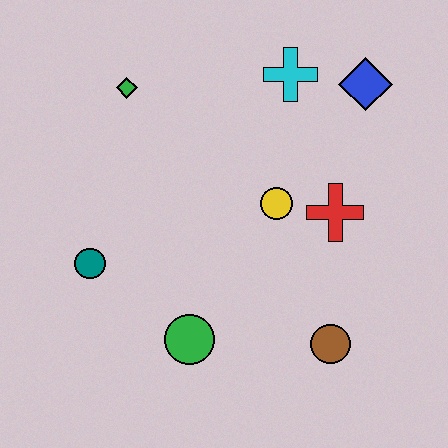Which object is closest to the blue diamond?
The cyan cross is closest to the blue diamond.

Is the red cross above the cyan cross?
No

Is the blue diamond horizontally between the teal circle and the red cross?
No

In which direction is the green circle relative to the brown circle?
The green circle is to the left of the brown circle.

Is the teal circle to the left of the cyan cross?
Yes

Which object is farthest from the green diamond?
The brown circle is farthest from the green diamond.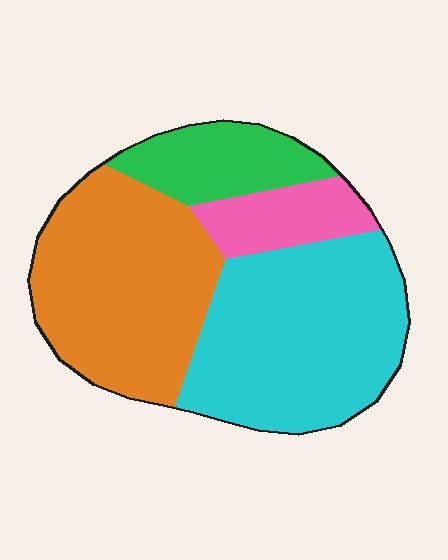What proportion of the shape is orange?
Orange covers 36% of the shape.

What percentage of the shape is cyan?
Cyan takes up about two fifths (2/5) of the shape.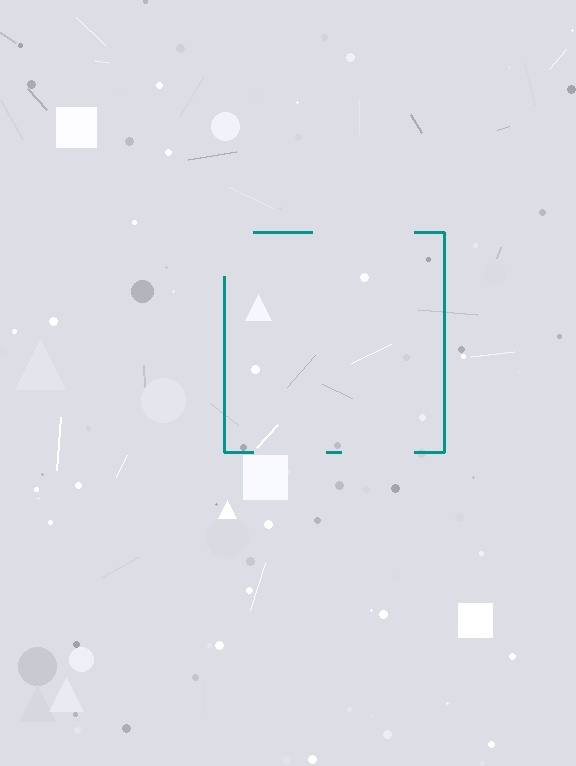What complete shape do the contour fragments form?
The contour fragments form a square.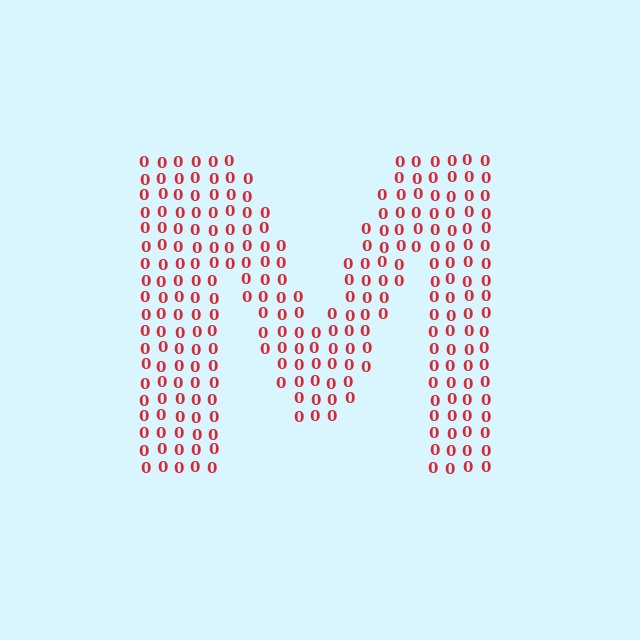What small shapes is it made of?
It is made of small digit 0's.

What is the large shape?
The large shape is the letter M.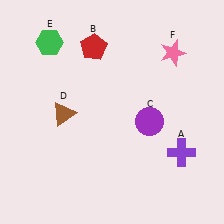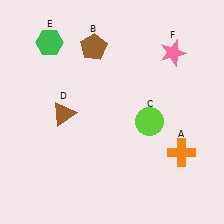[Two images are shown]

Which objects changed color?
A changed from purple to orange. B changed from red to brown. C changed from purple to lime.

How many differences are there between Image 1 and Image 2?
There are 3 differences between the two images.